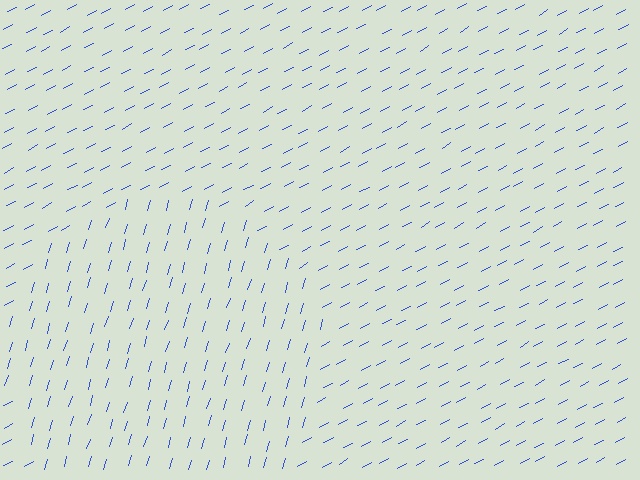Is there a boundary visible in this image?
Yes, there is a texture boundary formed by a change in line orientation.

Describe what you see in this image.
The image is filled with small blue line segments. A circle region in the image has lines oriented differently from the surrounding lines, creating a visible texture boundary.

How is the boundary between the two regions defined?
The boundary is defined purely by a change in line orientation (approximately 45 degrees difference). All lines are the same color and thickness.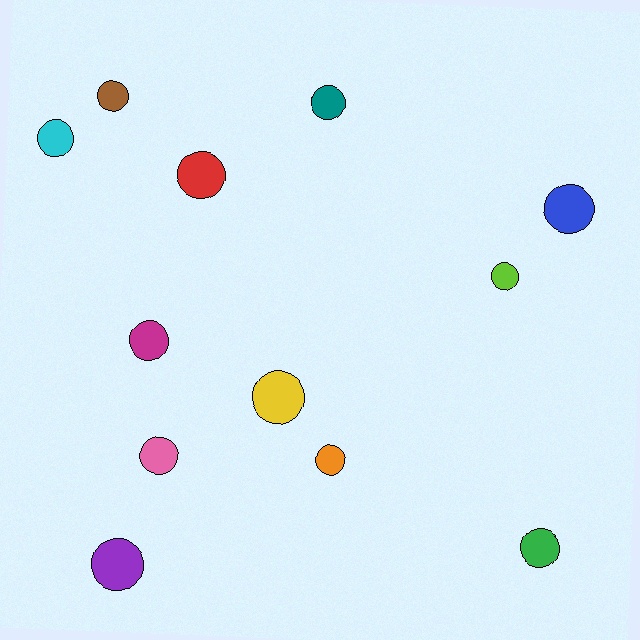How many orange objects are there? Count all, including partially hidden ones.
There is 1 orange object.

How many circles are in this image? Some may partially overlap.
There are 12 circles.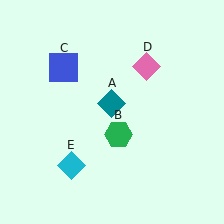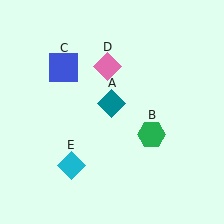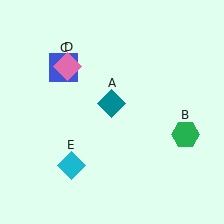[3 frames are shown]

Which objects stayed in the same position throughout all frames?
Teal diamond (object A) and blue square (object C) and cyan diamond (object E) remained stationary.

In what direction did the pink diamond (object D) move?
The pink diamond (object D) moved left.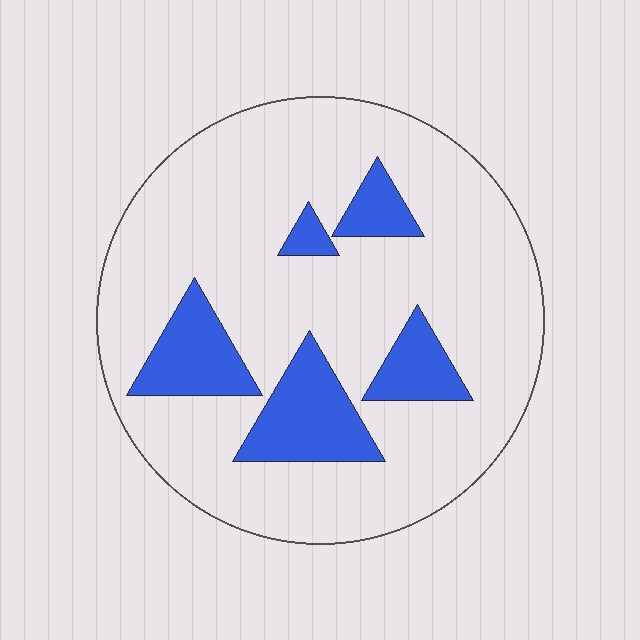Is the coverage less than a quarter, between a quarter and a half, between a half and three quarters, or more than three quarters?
Less than a quarter.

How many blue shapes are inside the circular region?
5.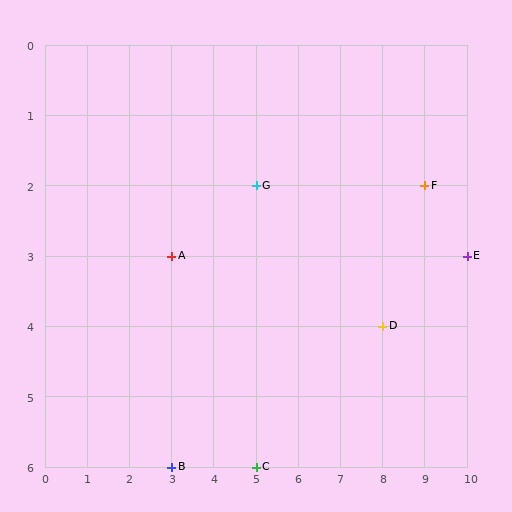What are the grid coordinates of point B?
Point B is at grid coordinates (3, 6).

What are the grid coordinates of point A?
Point A is at grid coordinates (3, 3).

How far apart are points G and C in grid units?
Points G and C are 4 rows apart.